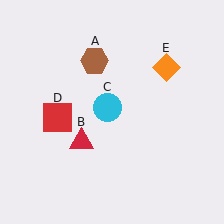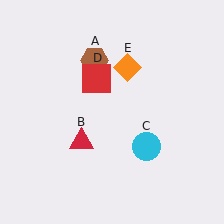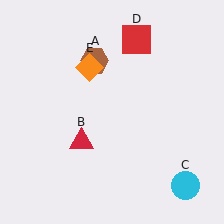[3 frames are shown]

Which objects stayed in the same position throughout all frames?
Brown hexagon (object A) and red triangle (object B) remained stationary.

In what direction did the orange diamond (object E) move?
The orange diamond (object E) moved left.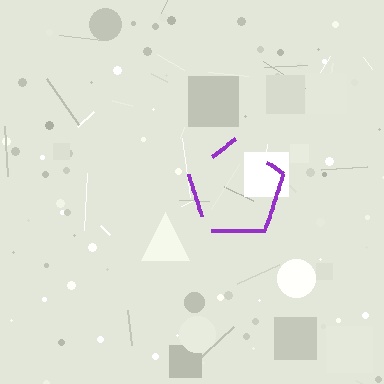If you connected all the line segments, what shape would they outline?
They would outline a pentagon.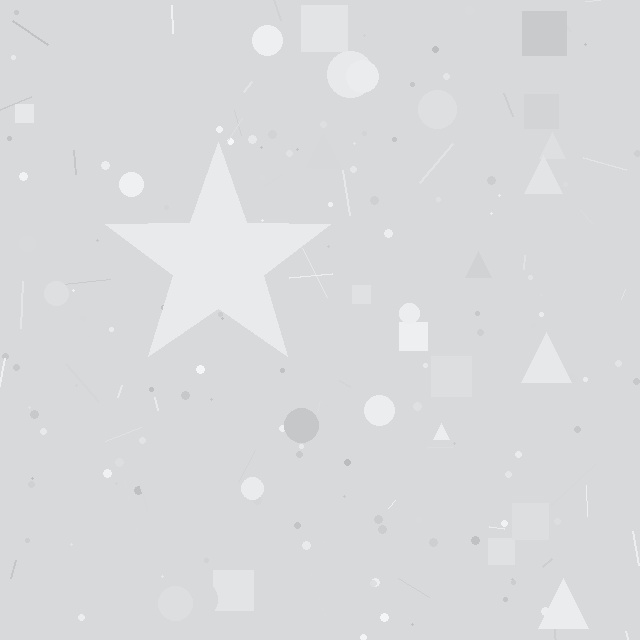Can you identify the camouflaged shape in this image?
The camouflaged shape is a star.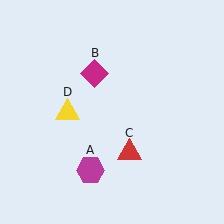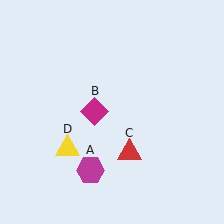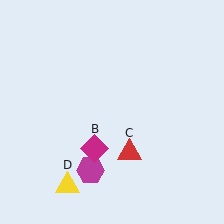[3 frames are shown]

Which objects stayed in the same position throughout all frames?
Magenta hexagon (object A) and red triangle (object C) remained stationary.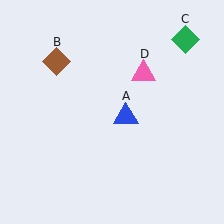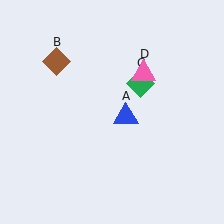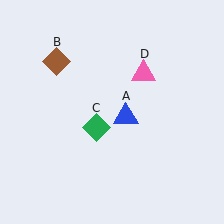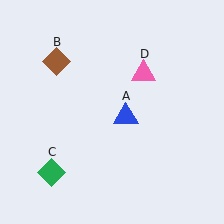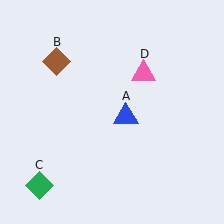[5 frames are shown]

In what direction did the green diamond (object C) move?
The green diamond (object C) moved down and to the left.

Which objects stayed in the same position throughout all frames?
Blue triangle (object A) and brown diamond (object B) and pink triangle (object D) remained stationary.